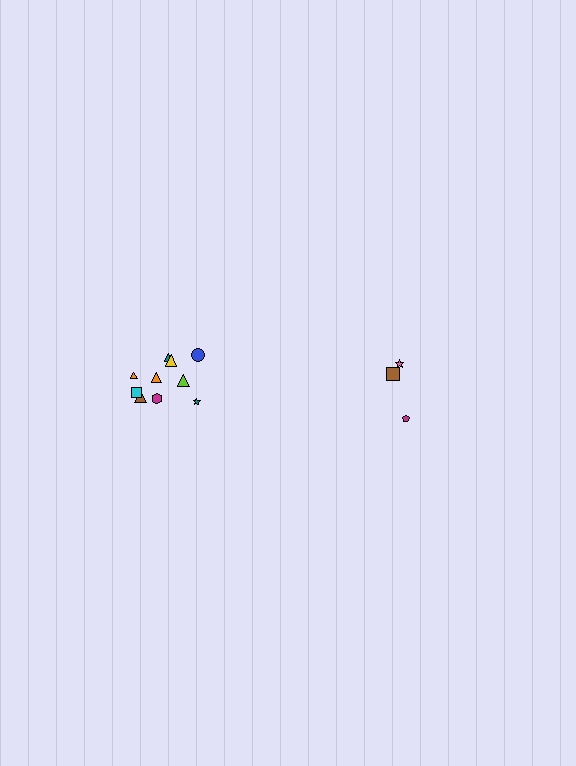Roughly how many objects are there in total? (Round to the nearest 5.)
Roughly 15 objects in total.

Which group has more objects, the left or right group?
The left group.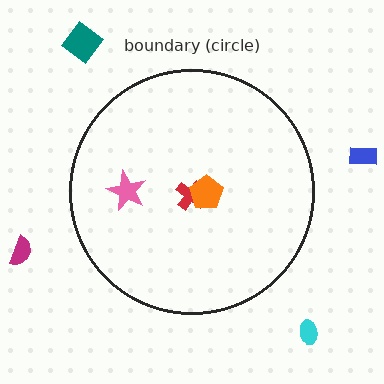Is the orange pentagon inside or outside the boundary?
Inside.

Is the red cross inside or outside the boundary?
Inside.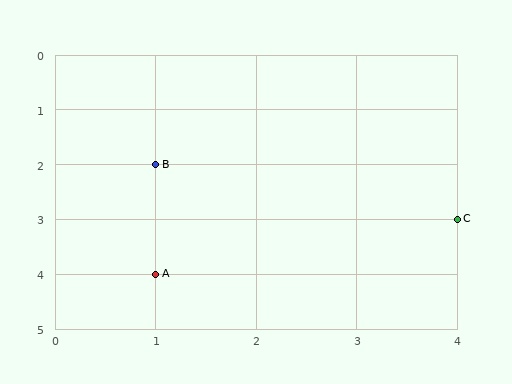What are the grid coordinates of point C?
Point C is at grid coordinates (4, 3).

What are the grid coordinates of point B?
Point B is at grid coordinates (1, 2).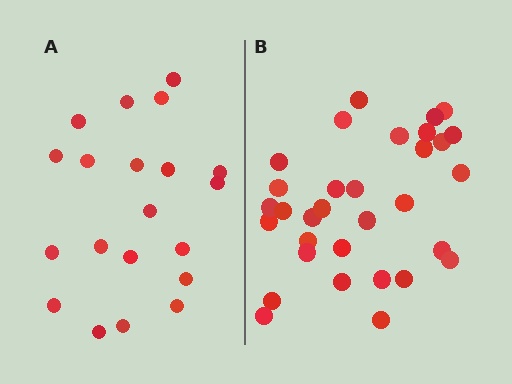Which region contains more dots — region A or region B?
Region B (the right region) has more dots.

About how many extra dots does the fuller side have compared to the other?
Region B has roughly 12 or so more dots than region A.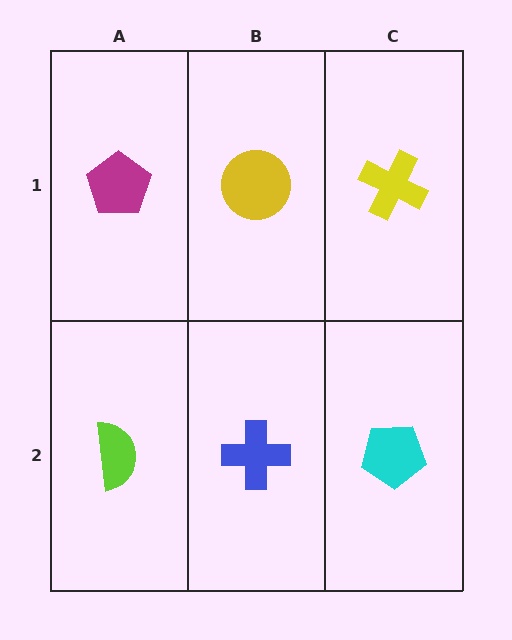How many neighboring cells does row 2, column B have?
3.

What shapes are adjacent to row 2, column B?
A yellow circle (row 1, column B), a lime semicircle (row 2, column A), a cyan pentagon (row 2, column C).